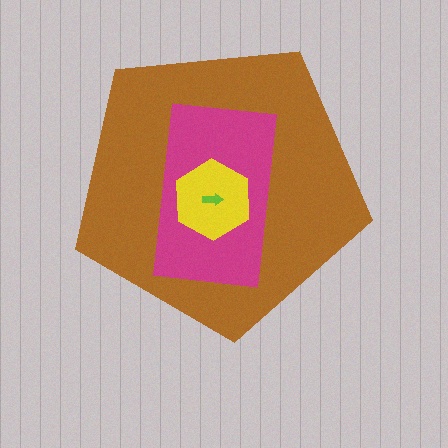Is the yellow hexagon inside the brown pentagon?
Yes.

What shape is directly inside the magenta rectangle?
The yellow hexagon.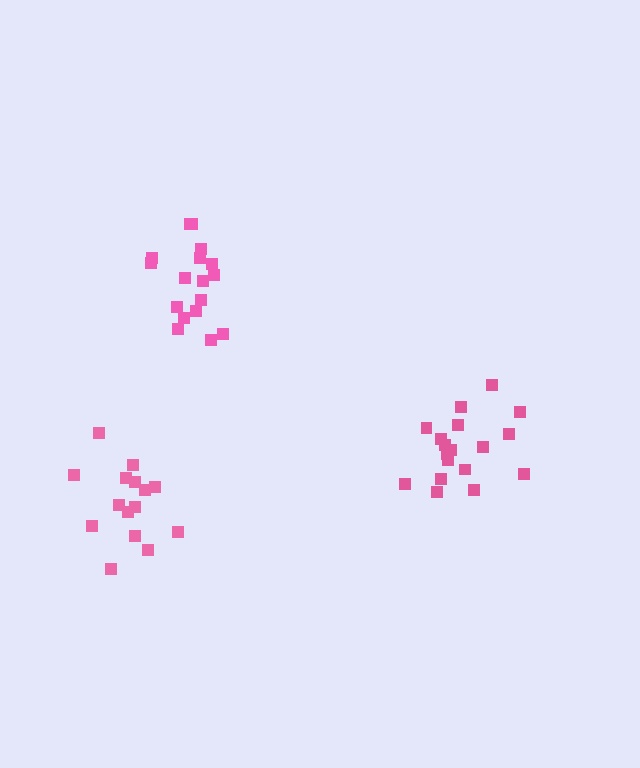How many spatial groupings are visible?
There are 3 spatial groupings.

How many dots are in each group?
Group 1: 18 dots, Group 2: 15 dots, Group 3: 17 dots (50 total).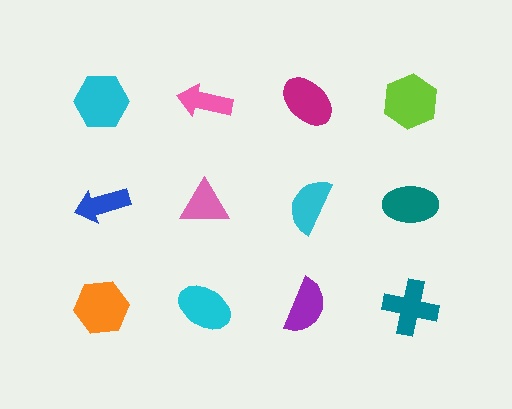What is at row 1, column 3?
A magenta ellipse.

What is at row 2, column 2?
A pink triangle.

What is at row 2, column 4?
A teal ellipse.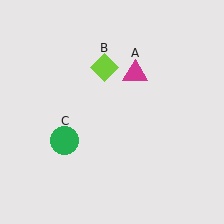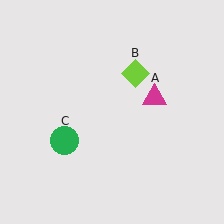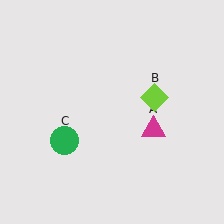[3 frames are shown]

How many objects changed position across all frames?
2 objects changed position: magenta triangle (object A), lime diamond (object B).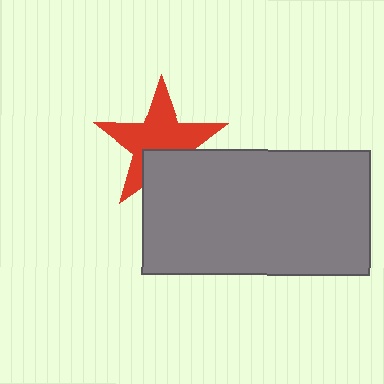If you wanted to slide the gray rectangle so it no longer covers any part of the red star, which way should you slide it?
Slide it down — that is the most direct way to separate the two shapes.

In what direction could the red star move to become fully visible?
The red star could move up. That would shift it out from behind the gray rectangle entirely.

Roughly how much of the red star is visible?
Most of it is visible (roughly 69%).